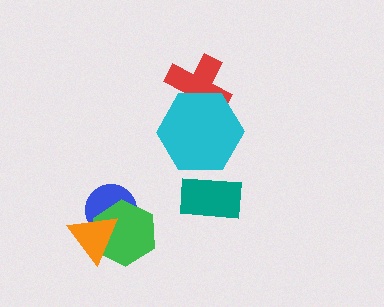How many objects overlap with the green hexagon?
2 objects overlap with the green hexagon.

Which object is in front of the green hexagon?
The orange triangle is in front of the green hexagon.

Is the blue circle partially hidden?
Yes, it is partially covered by another shape.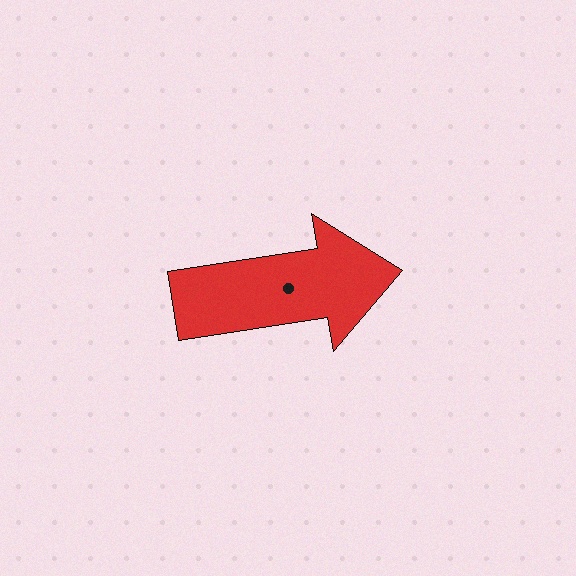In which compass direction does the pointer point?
East.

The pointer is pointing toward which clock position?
Roughly 3 o'clock.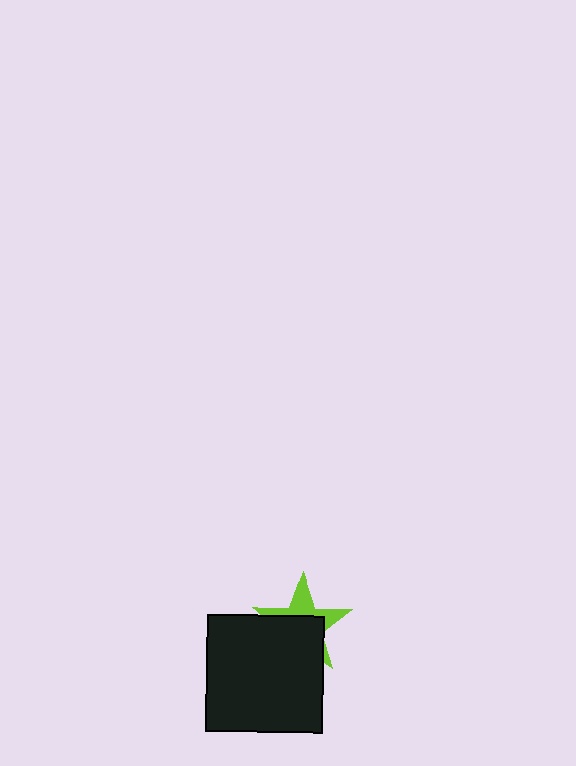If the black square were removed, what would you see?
You would see the complete lime star.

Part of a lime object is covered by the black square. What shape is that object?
It is a star.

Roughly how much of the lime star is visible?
A small part of it is visible (roughly 43%).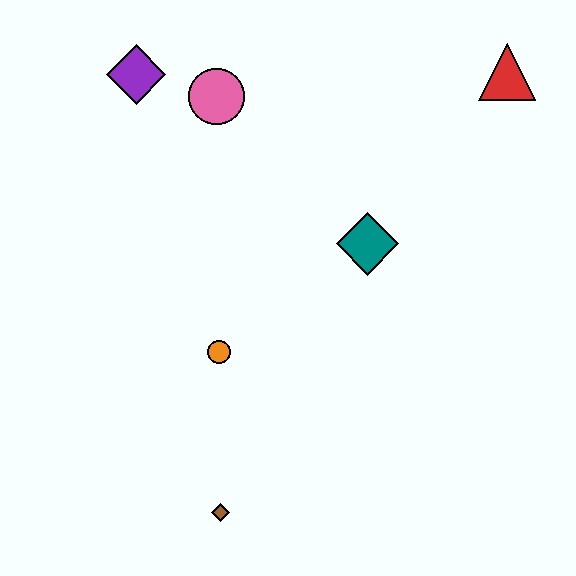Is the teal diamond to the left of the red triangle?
Yes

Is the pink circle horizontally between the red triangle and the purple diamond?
Yes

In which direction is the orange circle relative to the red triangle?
The orange circle is to the left of the red triangle.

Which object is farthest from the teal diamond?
The brown diamond is farthest from the teal diamond.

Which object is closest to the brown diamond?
The orange circle is closest to the brown diamond.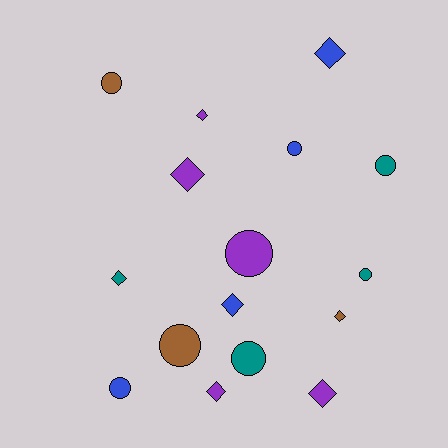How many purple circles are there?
There is 1 purple circle.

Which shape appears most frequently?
Circle, with 8 objects.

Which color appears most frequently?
Purple, with 5 objects.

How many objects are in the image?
There are 16 objects.